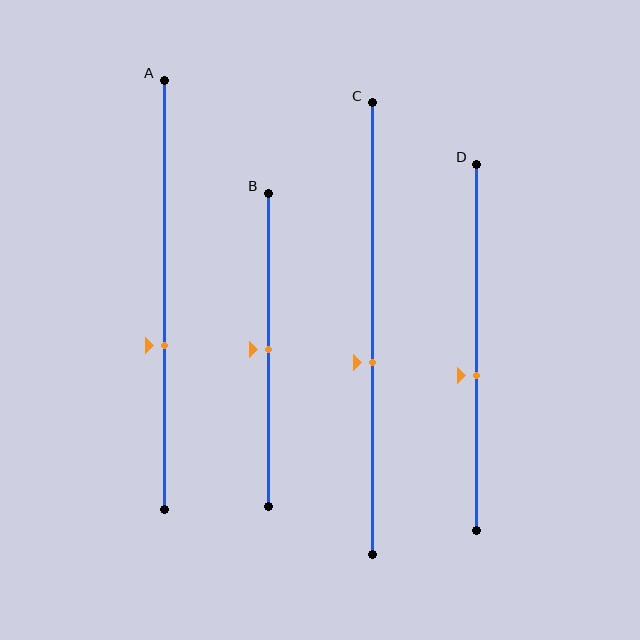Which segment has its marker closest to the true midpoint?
Segment B has its marker closest to the true midpoint.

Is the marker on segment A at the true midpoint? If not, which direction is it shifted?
No, the marker on segment A is shifted downward by about 12% of the segment length.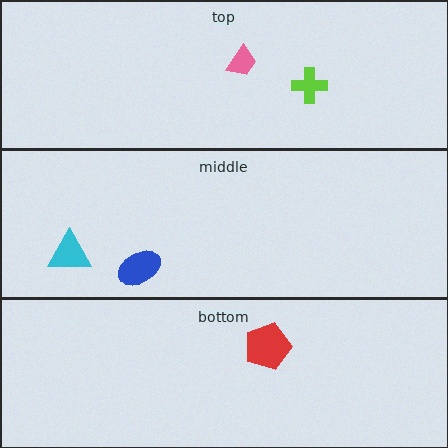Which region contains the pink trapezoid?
The top region.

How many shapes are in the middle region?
2.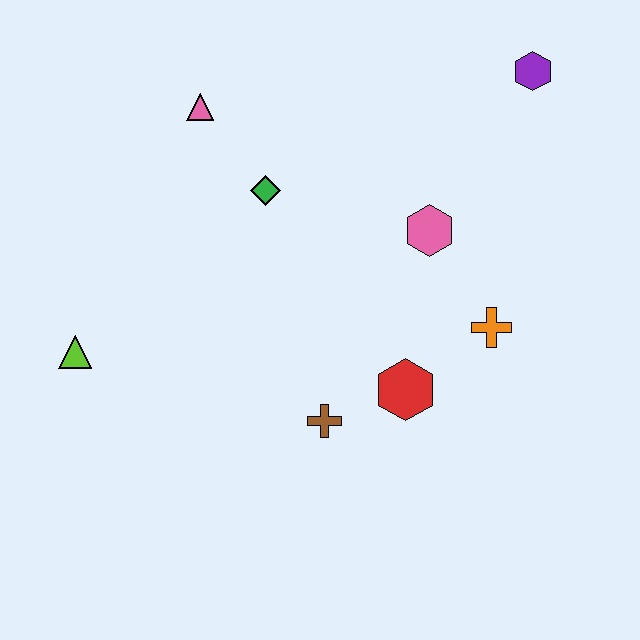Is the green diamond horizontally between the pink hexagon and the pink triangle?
Yes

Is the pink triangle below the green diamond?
No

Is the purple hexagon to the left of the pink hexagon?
No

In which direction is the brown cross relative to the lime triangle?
The brown cross is to the right of the lime triangle.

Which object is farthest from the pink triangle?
The orange cross is farthest from the pink triangle.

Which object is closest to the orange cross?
The red hexagon is closest to the orange cross.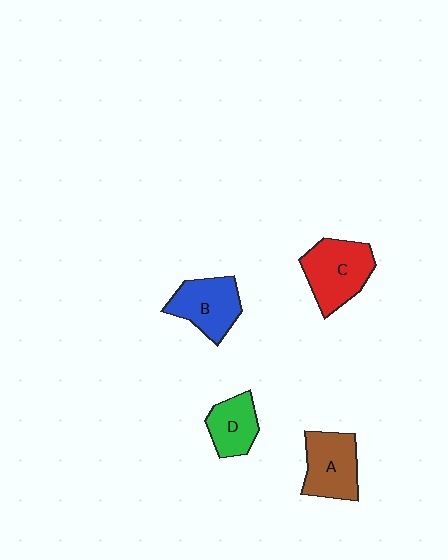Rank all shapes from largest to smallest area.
From largest to smallest: C (red), A (brown), B (blue), D (green).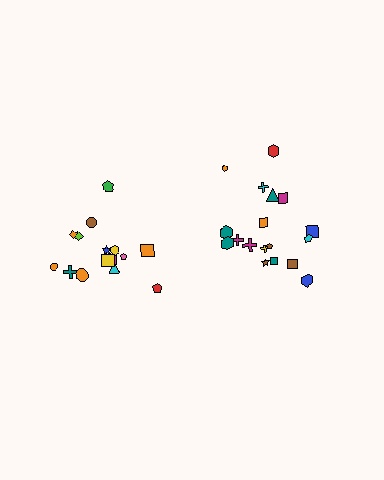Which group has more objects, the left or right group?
The right group.